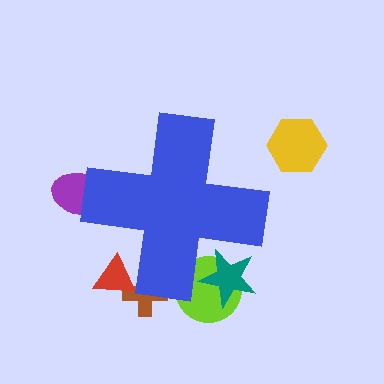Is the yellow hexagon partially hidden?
No, the yellow hexagon is fully visible.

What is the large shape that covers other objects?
A blue cross.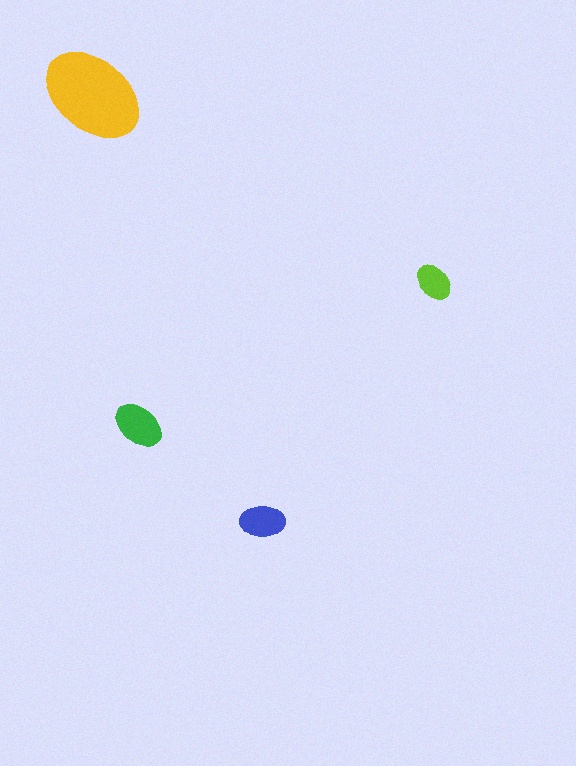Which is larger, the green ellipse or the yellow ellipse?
The yellow one.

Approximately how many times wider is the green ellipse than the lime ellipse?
About 1.5 times wider.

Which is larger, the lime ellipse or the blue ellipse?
The blue one.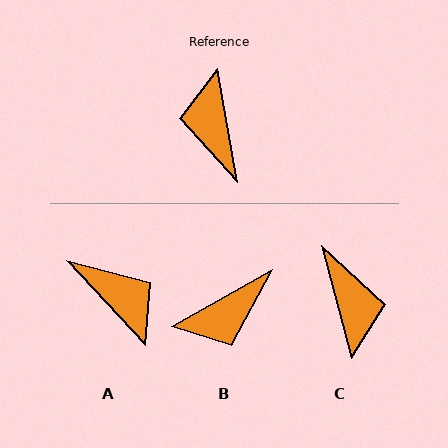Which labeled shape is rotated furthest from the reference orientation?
C, about 175 degrees away.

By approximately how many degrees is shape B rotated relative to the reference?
Approximately 109 degrees counter-clockwise.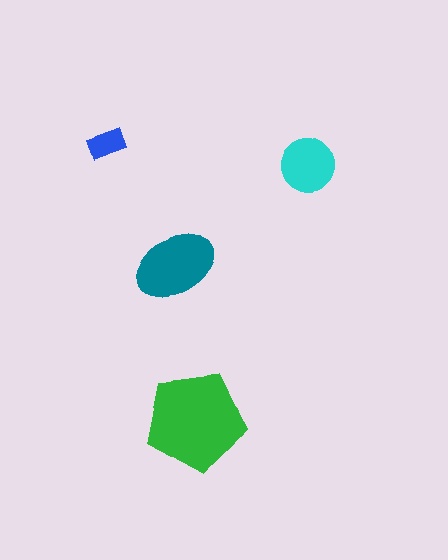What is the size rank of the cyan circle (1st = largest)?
3rd.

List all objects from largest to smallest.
The green pentagon, the teal ellipse, the cyan circle, the blue rectangle.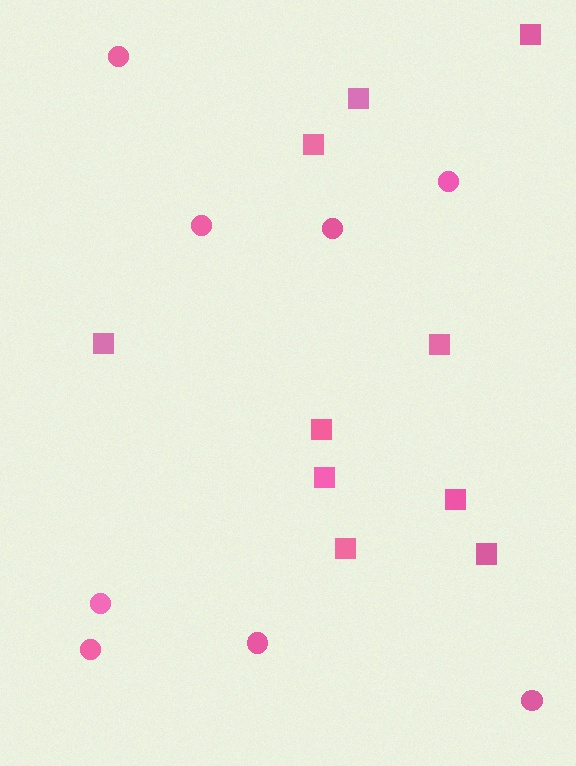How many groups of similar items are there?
There are 2 groups: one group of circles (8) and one group of squares (10).